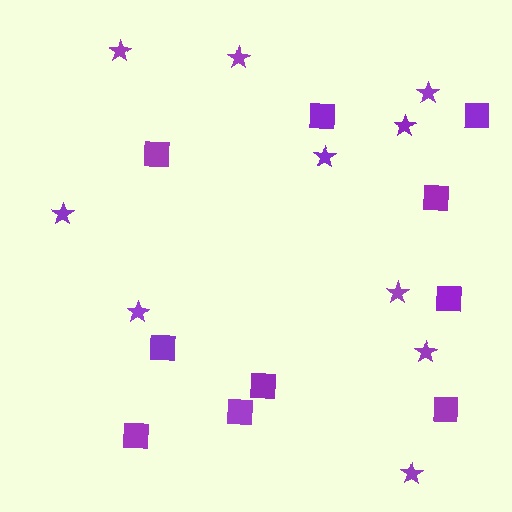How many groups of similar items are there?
There are 2 groups: one group of squares (10) and one group of stars (10).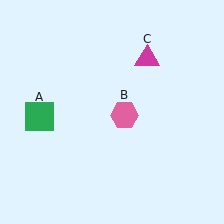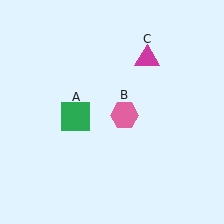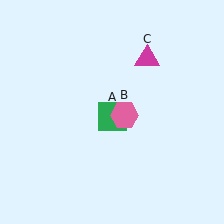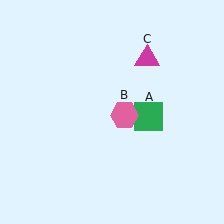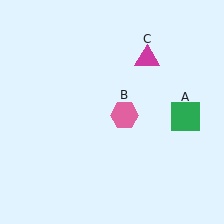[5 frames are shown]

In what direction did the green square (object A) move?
The green square (object A) moved right.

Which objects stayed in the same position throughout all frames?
Pink hexagon (object B) and magenta triangle (object C) remained stationary.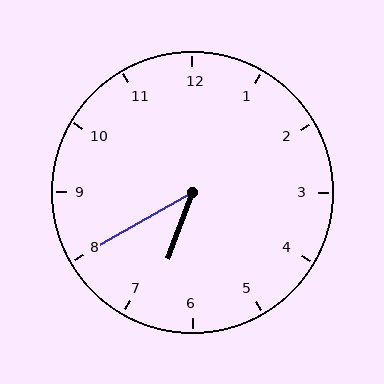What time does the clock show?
6:40.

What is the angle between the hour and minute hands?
Approximately 40 degrees.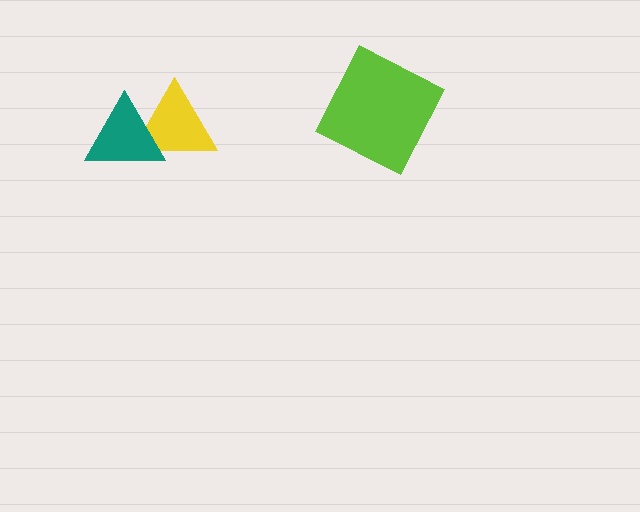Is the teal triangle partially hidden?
No, no other shape covers it.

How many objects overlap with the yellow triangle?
1 object overlaps with the yellow triangle.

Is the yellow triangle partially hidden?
Yes, it is partially covered by another shape.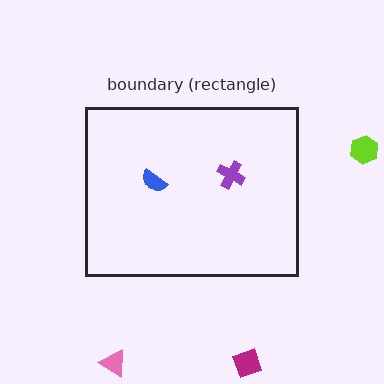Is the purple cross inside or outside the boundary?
Inside.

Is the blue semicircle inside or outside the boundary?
Inside.